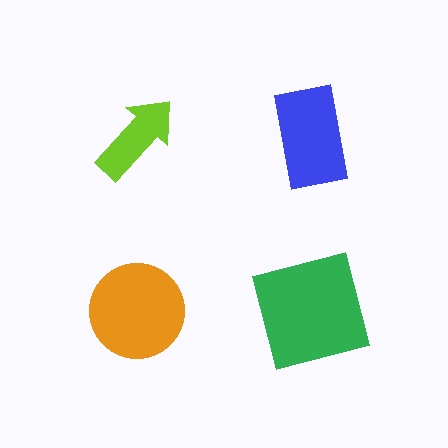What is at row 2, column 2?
A green square.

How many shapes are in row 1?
2 shapes.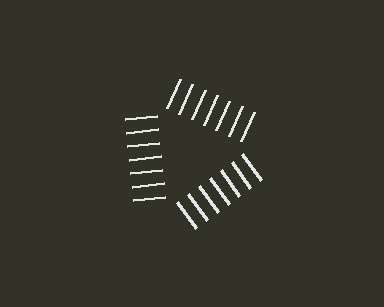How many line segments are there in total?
21 — 7 along each of the 3 edges.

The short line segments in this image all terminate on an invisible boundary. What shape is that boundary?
An illusory triangle — the line segments terminate on its edges but no continuous stroke is drawn.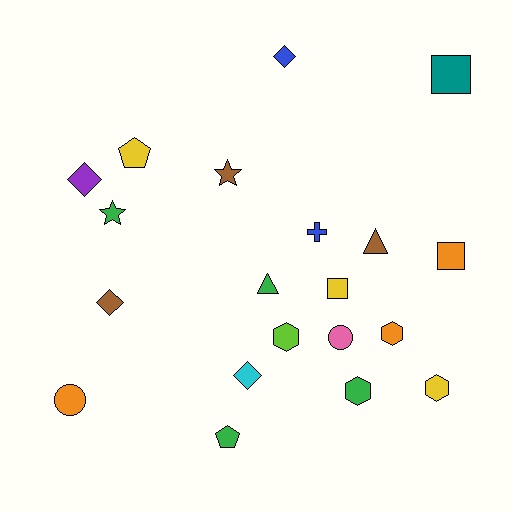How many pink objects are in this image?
There is 1 pink object.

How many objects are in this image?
There are 20 objects.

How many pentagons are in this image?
There are 2 pentagons.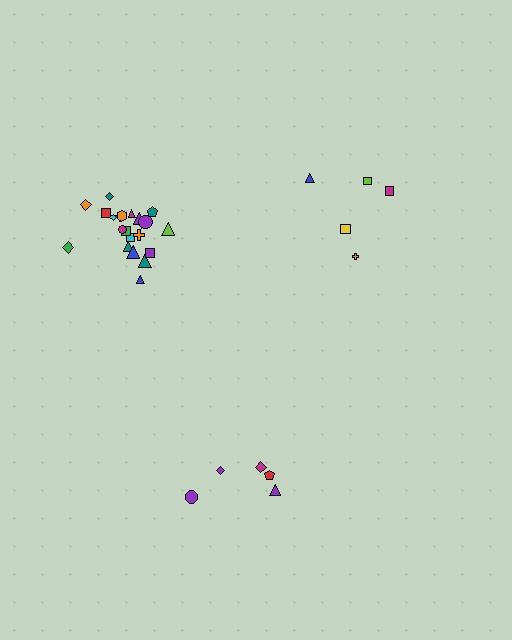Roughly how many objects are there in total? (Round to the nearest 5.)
Roughly 30 objects in total.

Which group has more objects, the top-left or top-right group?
The top-left group.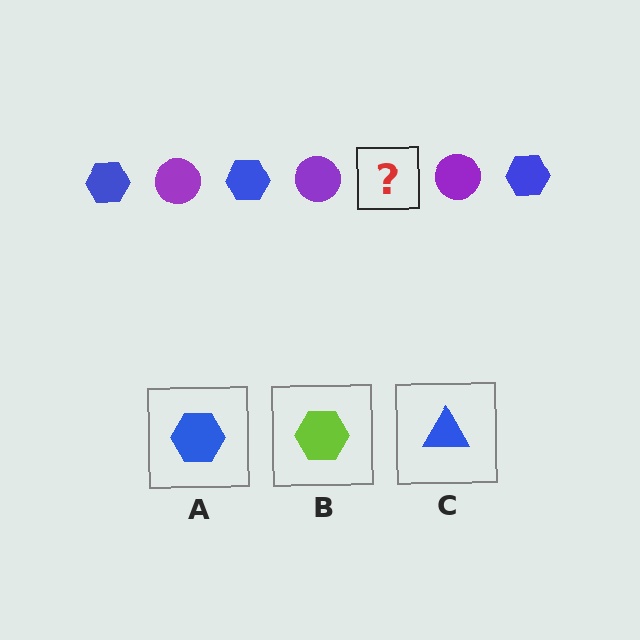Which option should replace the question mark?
Option A.